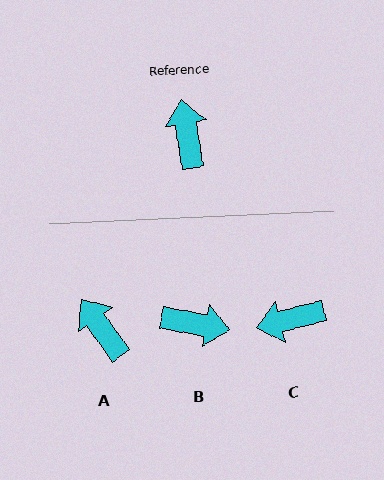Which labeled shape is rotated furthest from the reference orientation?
B, about 110 degrees away.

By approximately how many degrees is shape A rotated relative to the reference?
Approximately 26 degrees counter-clockwise.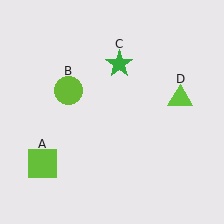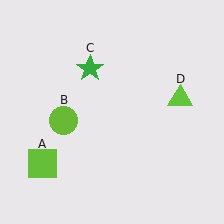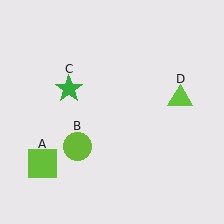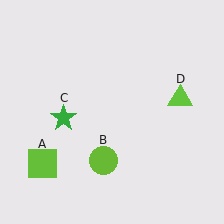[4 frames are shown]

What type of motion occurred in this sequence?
The lime circle (object B), green star (object C) rotated counterclockwise around the center of the scene.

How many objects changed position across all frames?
2 objects changed position: lime circle (object B), green star (object C).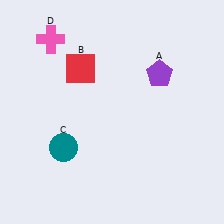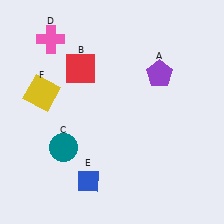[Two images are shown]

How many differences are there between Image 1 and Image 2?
There are 2 differences between the two images.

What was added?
A blue diamond (E), a yellow square (F) were added in Image 2.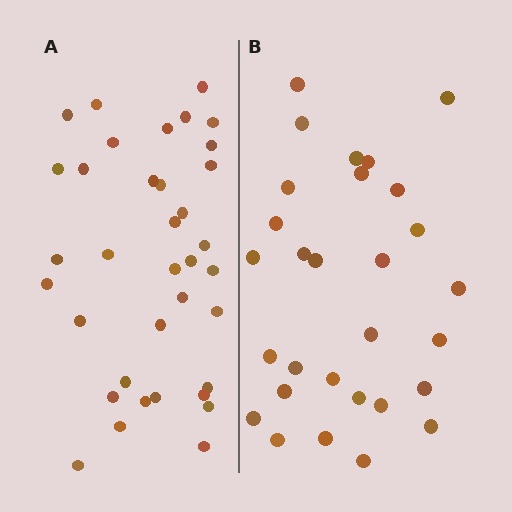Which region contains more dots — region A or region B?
Region A (the left region) has more dots.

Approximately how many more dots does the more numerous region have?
Region A has roughly 8 or so more dots than region B.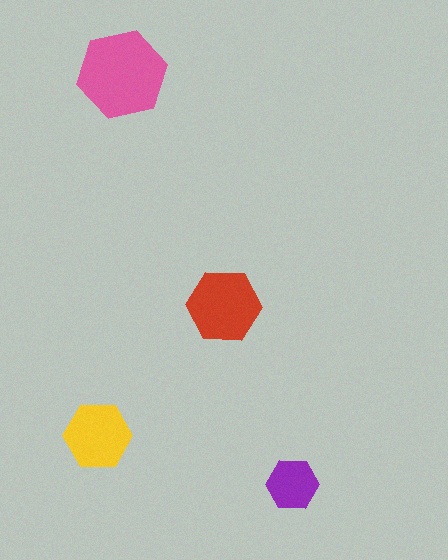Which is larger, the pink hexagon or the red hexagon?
The pink one.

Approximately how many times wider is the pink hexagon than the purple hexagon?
About 1.5 times wider.